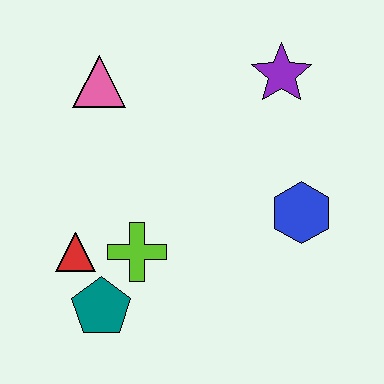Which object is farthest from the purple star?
The teal pentagon is farthest from the purple star.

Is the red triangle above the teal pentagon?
Yes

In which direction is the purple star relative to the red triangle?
The purple star is to the right of the red triangle.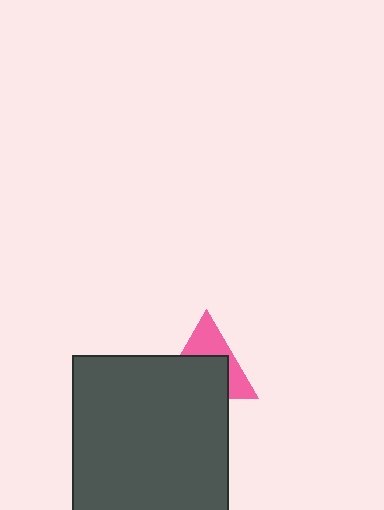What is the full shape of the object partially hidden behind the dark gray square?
The partially hidden object is a pink triangle.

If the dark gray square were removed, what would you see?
You would see the complete pink triangle.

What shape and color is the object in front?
The object in front is a dark gray square.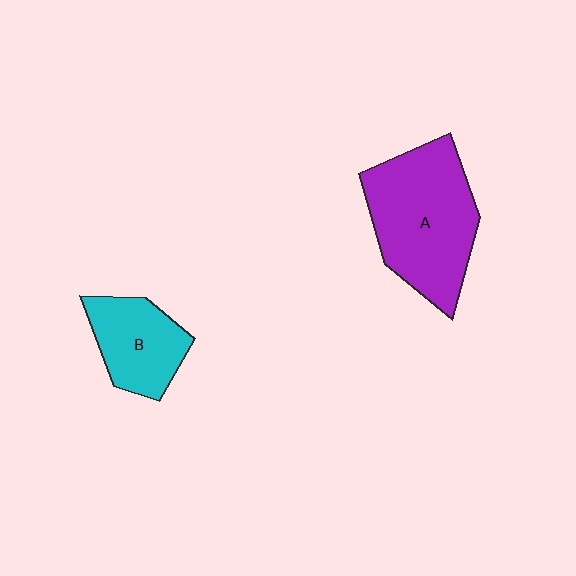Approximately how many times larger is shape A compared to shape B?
Approximately 1.8 times.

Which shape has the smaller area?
Shape B (cyan).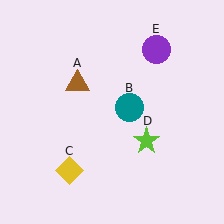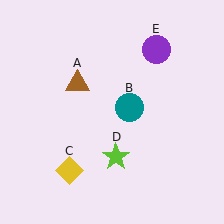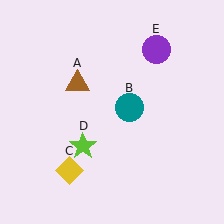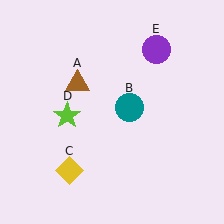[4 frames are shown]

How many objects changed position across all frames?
1 object changed position: lime star (object D).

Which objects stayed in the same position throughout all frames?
Brown triangle (object A) and teal circle (object B) and yellow diamond (object C) and purple circle (object E) remained stationary.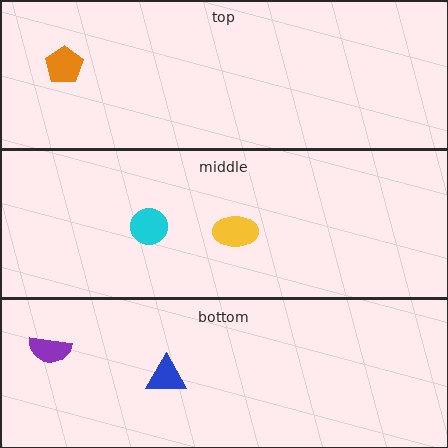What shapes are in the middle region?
The yellow ellipse, the cyan circle.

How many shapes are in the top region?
1.